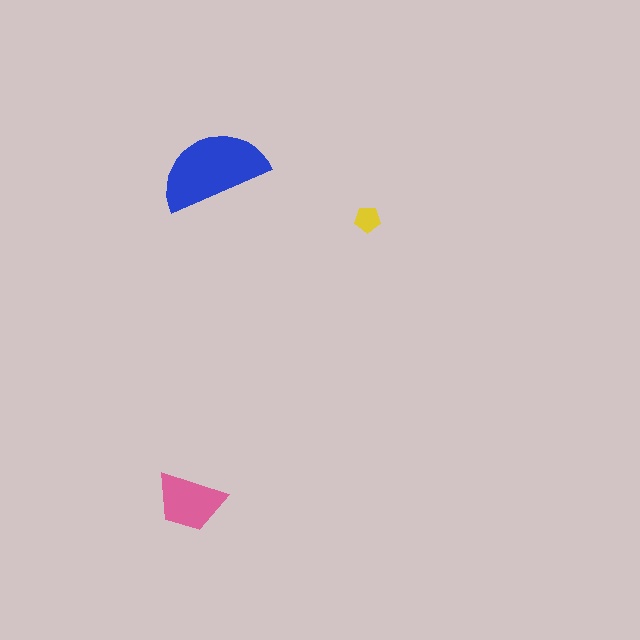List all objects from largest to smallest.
The blue semicircle, the pink trapezoid, the yellow pentagon.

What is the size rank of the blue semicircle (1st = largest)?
1st.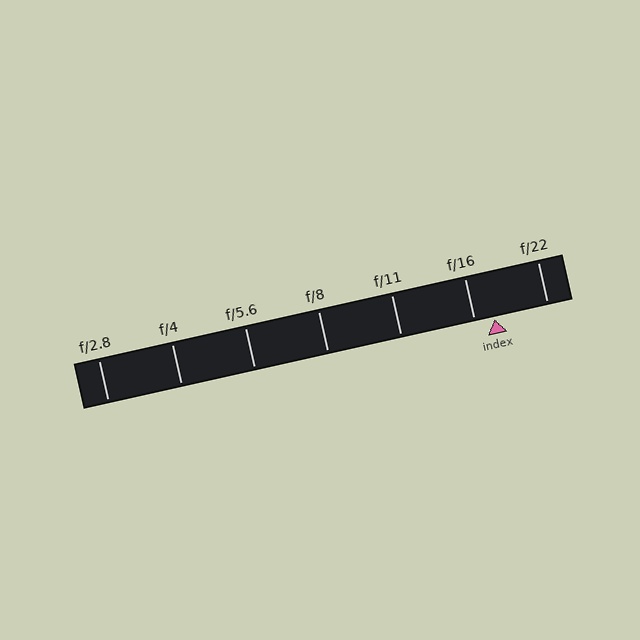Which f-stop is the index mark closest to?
The index mark is closest to f/16.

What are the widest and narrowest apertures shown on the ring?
The widest aperture shown is f/2.8 and the narrowest is f/22.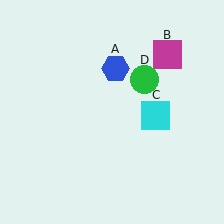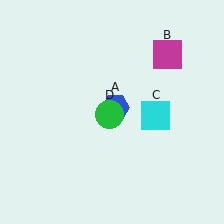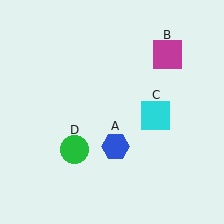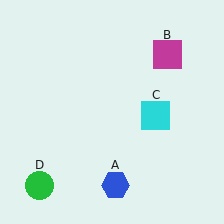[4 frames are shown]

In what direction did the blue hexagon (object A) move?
The blue hexagon (object A) moved down.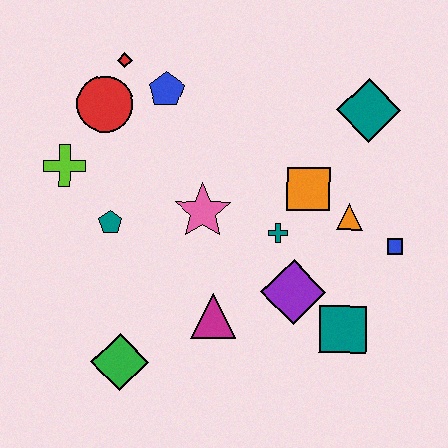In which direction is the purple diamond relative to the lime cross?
The purple diamond is to the right of the lime cross.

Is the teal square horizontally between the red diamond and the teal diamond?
Yes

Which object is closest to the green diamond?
The magenta triangle is closest to the green diamond.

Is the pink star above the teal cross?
Yes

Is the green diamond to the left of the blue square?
Yes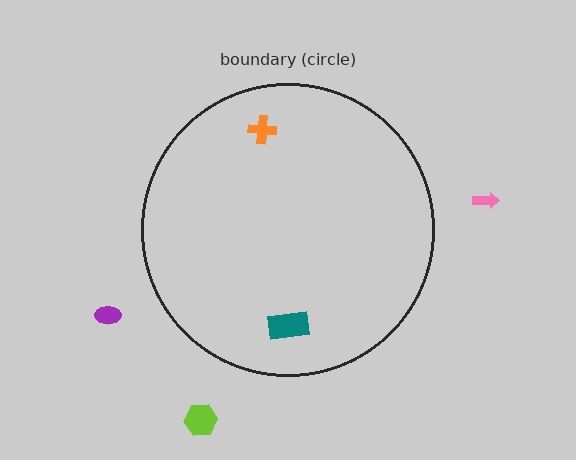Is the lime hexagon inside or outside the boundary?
Outside.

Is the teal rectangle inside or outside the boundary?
Inside.